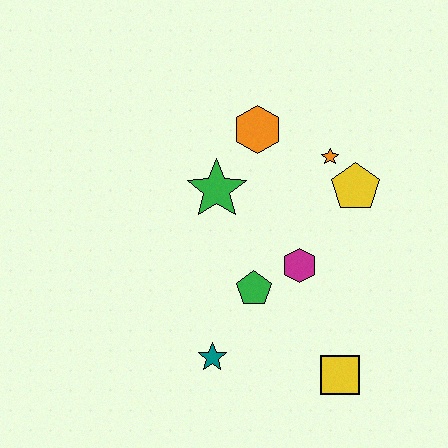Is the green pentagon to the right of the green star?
Yes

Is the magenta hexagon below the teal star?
No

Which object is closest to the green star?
The orange hexagon is closest to the green star.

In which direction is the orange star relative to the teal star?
The orange star is above the teal star.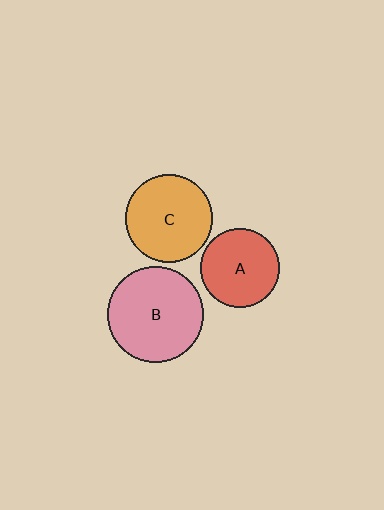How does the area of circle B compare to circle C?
Approximately 1.2 times.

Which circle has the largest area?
Circle B (pink).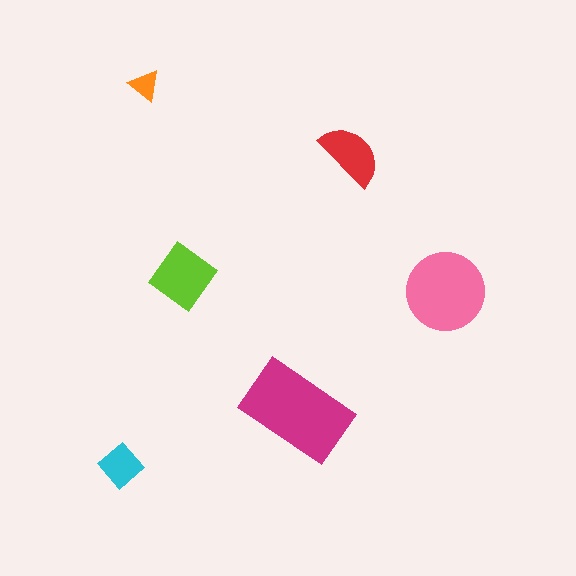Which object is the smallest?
The orange triangle.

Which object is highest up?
The orange triangle is topmost.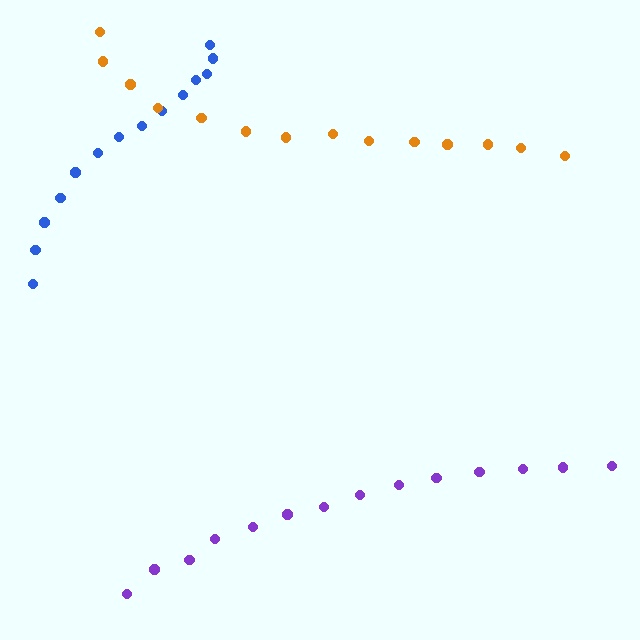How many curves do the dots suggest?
There are 3 distinct paths.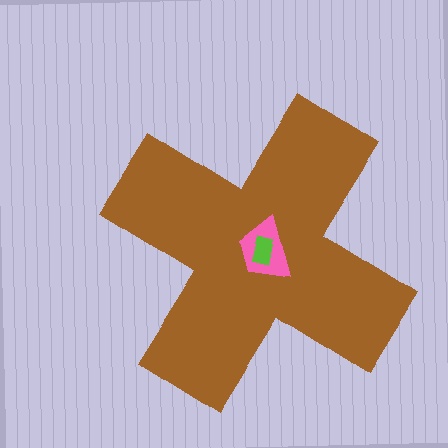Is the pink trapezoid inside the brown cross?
Yes.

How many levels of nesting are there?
3.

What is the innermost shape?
The lime rectangle.